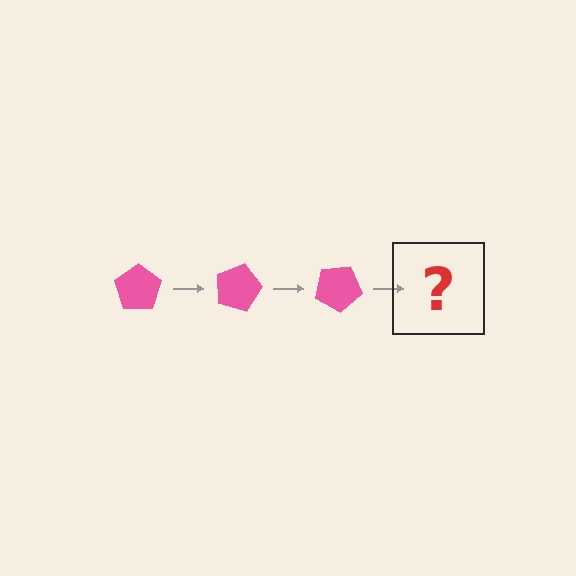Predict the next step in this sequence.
The next step is a pink pentagon rotated 45 degrees.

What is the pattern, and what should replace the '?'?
The pattern is that the pentagon rotates 15 degrees each step. The '?' should be a pink pentagon rotated 45 degrees.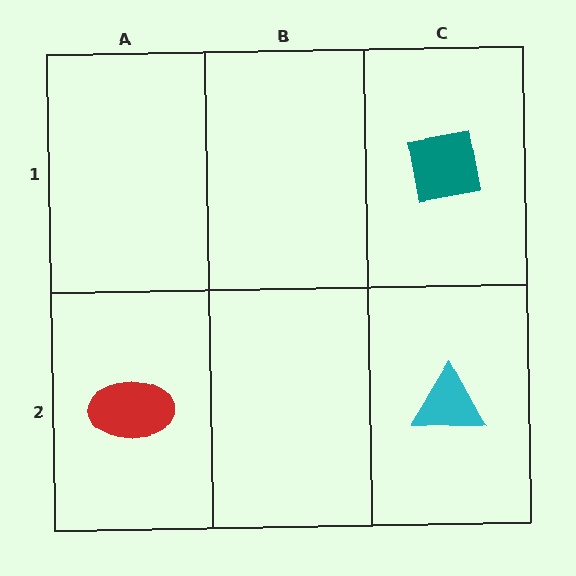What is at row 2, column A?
A red ellipse.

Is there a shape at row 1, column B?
No, that cell is empty.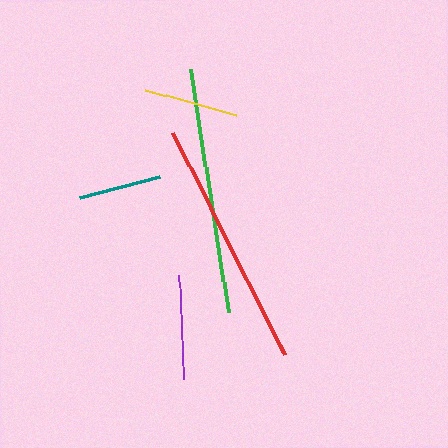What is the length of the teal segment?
The teal segment is approximately 83 pixels long.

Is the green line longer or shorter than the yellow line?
The green line is longer than the yellow line.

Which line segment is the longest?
The red line is the longest at approximately 249 pixels.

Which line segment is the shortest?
The teal line is the shortest at approximately 83 pixels.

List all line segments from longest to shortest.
From longest to shortest: red, green, purple, yellow, teal.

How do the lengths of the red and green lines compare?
The red and green lines are approximately the same length.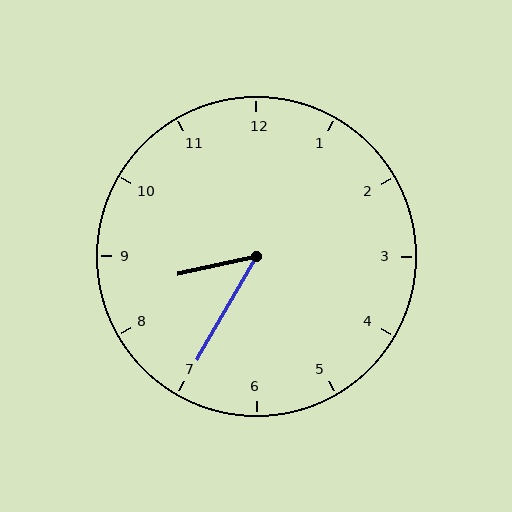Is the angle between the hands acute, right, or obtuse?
It is acute.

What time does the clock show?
8:35.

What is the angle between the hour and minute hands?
Approximately 48 degrees.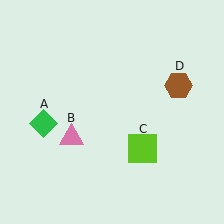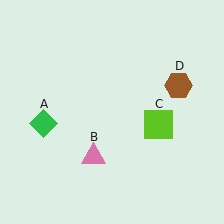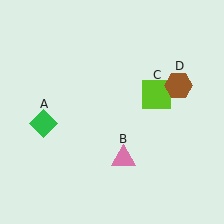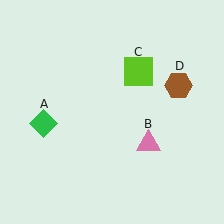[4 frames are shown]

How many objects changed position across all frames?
2 objects changed position: pink triangle (object B), lime square (object C).